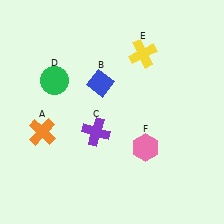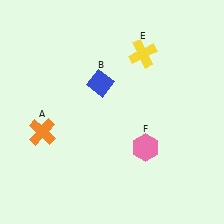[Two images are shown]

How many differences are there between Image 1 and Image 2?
There are 2 differences between the two images.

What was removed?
The green circle (D), the purple cross (C) were removed in Image 2.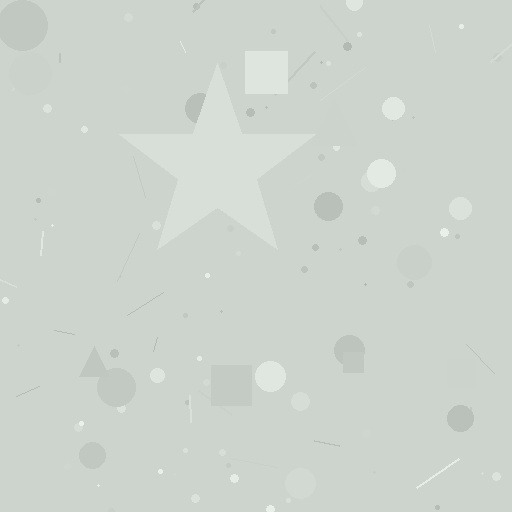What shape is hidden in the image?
A star is hidden in the image.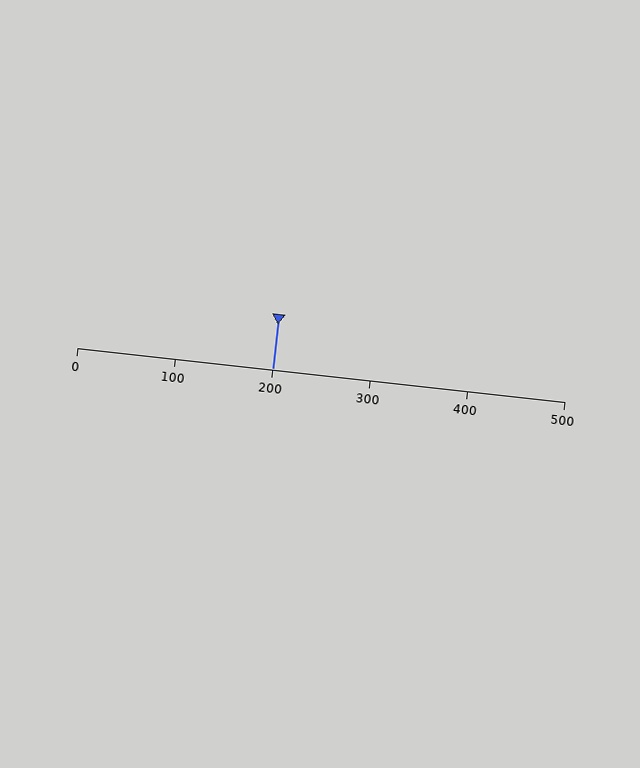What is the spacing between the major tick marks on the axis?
The major ticks are spaced 100 apart.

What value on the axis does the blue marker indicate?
The marker indicates approximately 200.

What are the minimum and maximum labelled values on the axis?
The axis runs from 0 to 500.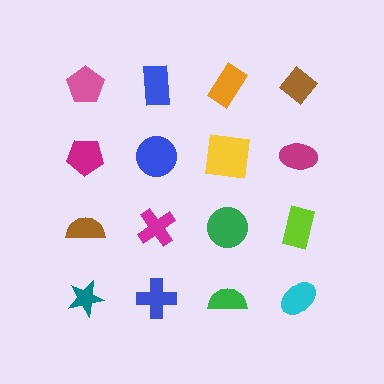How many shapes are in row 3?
4 shapes.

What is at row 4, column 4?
A cyan ellipse.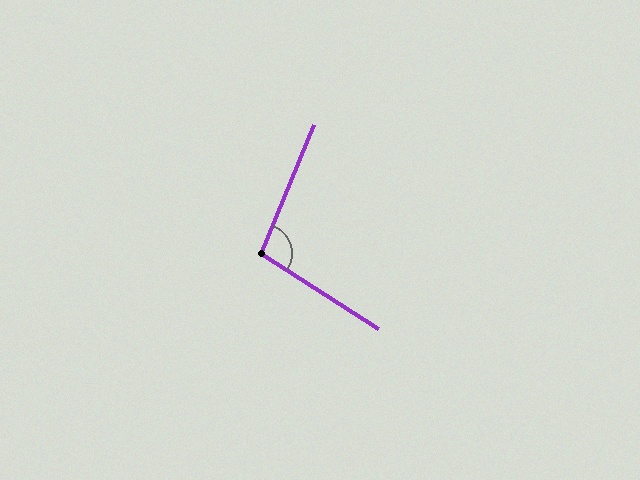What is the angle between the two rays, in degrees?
Approximately 101 degrees.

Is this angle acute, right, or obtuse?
It is obtuse.